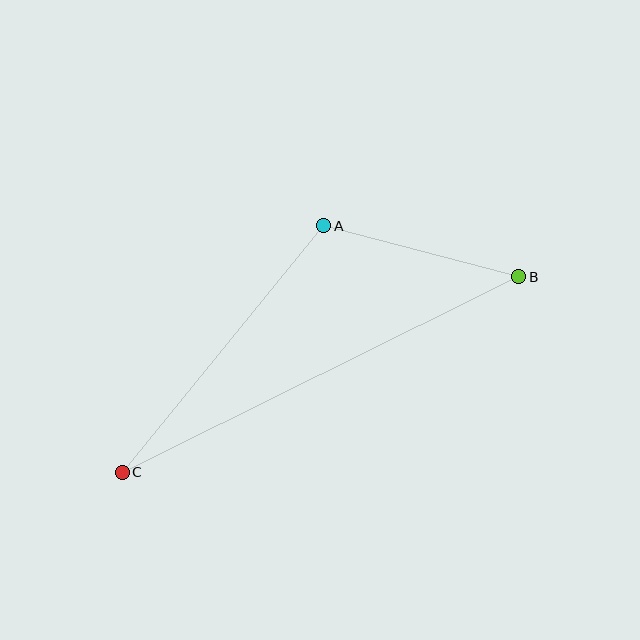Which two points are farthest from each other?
Points B and C are farthest from each other.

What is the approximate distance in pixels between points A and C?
The distance between A and C is approximately 319 pixels.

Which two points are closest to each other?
Points A and B are closest to each other.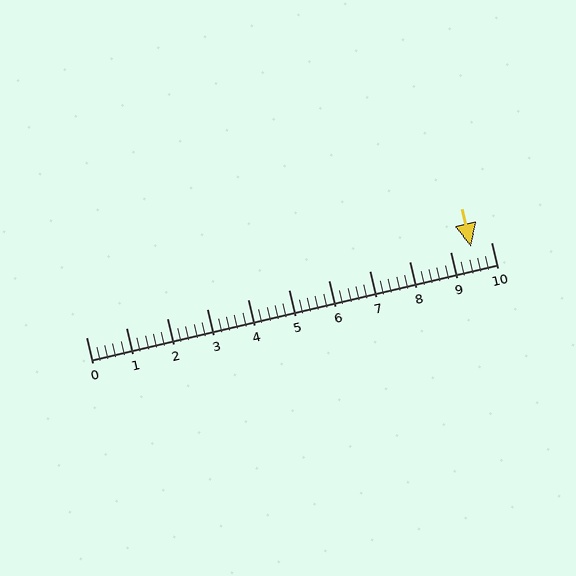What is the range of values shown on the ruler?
The ruler shows values from 0 to 10.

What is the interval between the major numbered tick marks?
The major tick marks are spaced 1 units apart.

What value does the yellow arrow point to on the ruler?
The yellow arrow points to approximately 9.5.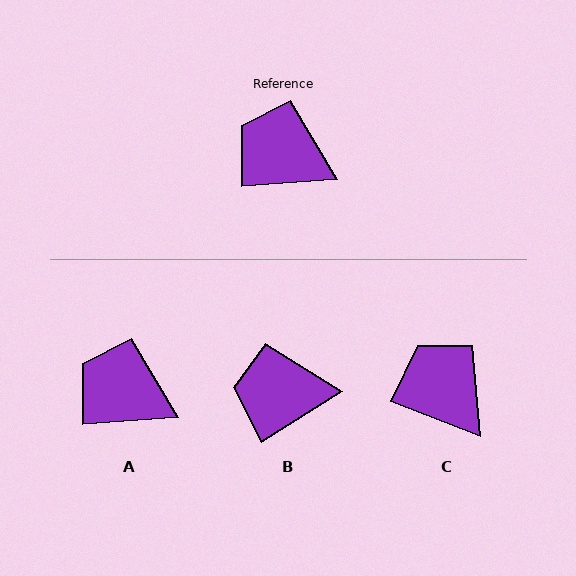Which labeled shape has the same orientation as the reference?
A.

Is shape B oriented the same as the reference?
No, it is off by about 27 degrees.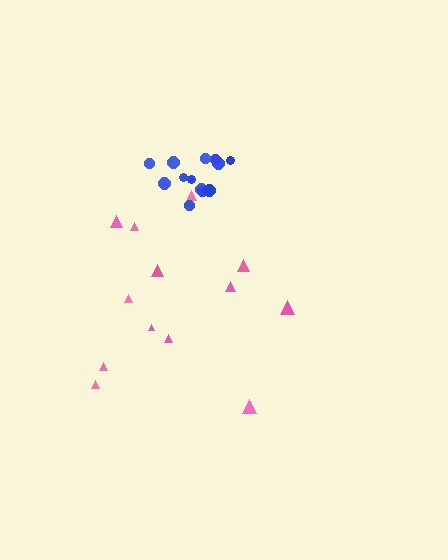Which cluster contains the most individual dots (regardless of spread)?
Pink (13).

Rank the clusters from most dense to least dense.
blue, pink.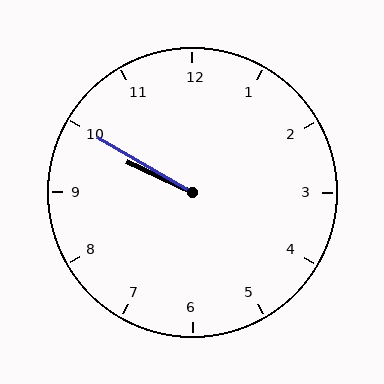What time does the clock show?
9:50.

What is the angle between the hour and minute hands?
Approximately 5 degrees.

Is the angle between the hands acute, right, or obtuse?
It is acute.